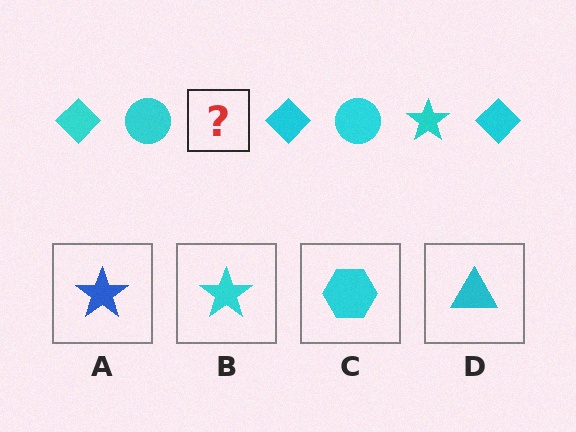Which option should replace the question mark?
Option B.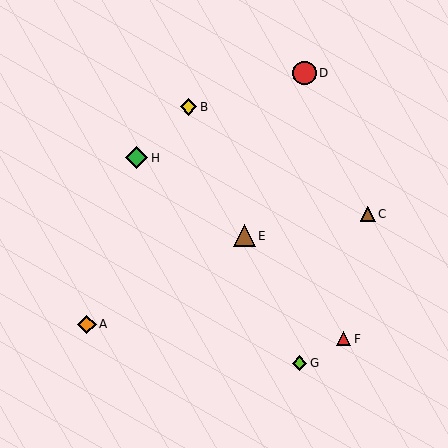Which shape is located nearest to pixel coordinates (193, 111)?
The yellow diamond (labeled B) at (189, 107) is nearest to that location.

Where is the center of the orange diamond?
The center of the orange diamond is at (87, 324).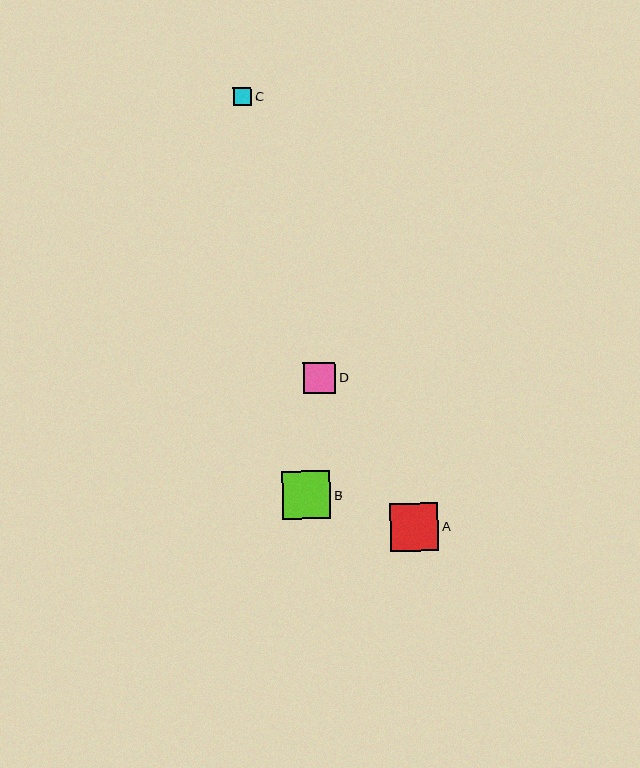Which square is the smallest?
Square C is the smallest with a size of approximately 18 pixels.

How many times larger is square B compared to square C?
Square B is approximately 2.6 times the size of square C.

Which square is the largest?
Square A is the largest with a size of approximately 48 pixels.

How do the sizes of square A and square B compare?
Square A and square B are approximately the same size.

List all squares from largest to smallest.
From largest to smallest: A, B, D, C.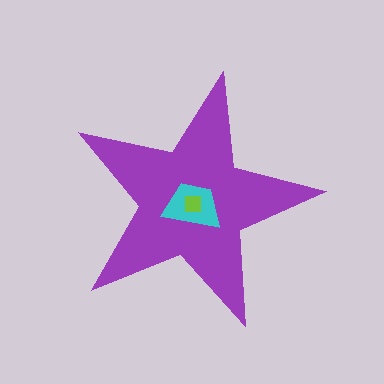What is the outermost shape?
The purple star.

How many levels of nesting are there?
3.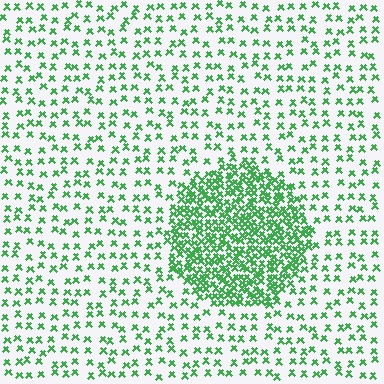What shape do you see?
I see a circle.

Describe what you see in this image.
The image contains small green elements arranged at two different densities. A circle-shaped region is visible where the elements are more densely packed than the surrounding area.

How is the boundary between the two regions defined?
The boundary is defined by a change in element density (approximately 3.0x ratio). All elements are the same color, size, and shape.